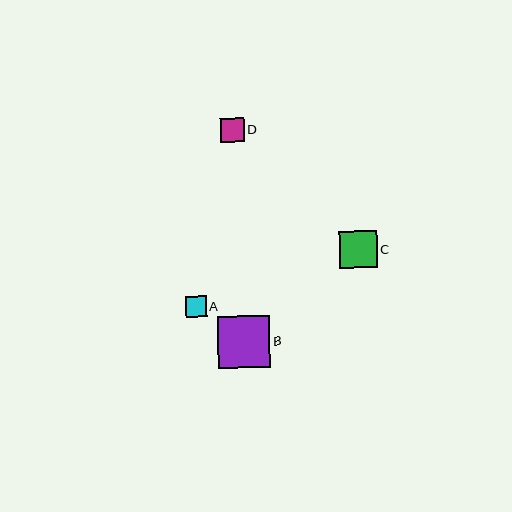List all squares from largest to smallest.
From largest to smallest: B, C, D, A.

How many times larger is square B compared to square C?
Square B is approximately 1.4 times the size of square C.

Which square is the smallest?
Square A is the smallest with a size of approximately 21 pixels.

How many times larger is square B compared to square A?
Square B is approximately 2.5 times the size of square A.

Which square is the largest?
Square B is the largest with a size of approximately 52 pixels.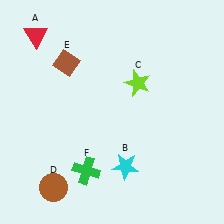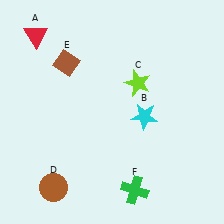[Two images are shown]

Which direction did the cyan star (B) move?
The cyan star (B) moved up.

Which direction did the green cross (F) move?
The green cross (F) moved right.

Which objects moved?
The objects that moved are: the cyan star (B), the green cross (F).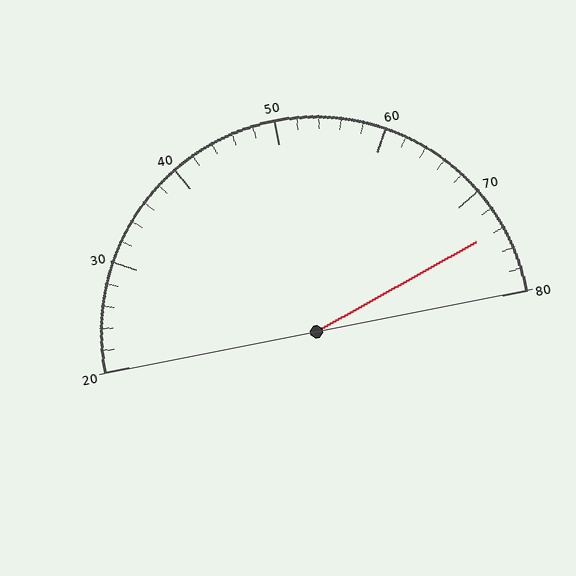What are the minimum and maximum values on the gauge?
The gauge ranges from 20 to 80.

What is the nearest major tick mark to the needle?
The nearest major tick mark is 70.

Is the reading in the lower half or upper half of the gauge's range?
The reading is in the upper half of the range (20 to 80).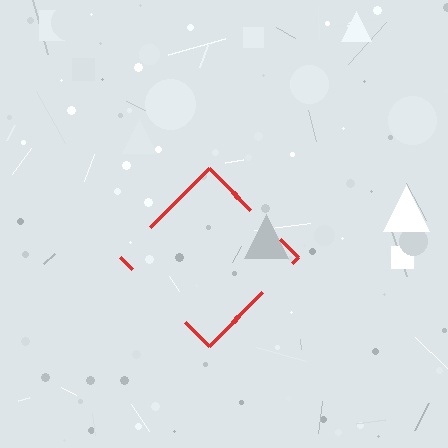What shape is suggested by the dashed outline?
The dashed outline suggests a diamond.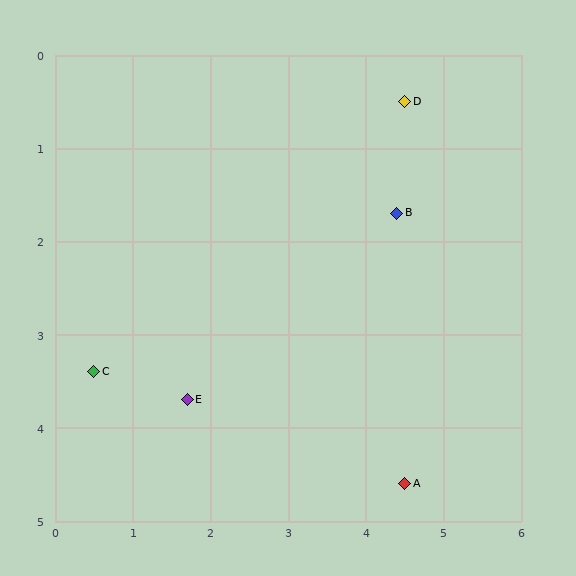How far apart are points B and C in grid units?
Points B and C are about 4.3 grid units apart.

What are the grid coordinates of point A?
Point A is at approximately (4.5, 4.6).